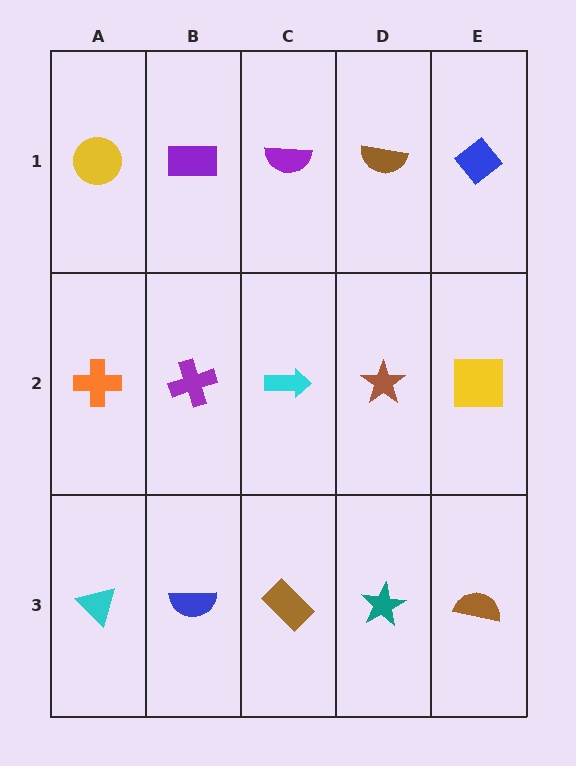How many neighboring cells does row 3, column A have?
2.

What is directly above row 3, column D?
A brown star.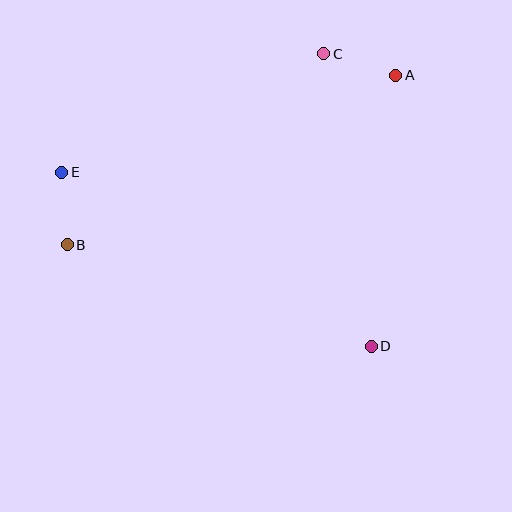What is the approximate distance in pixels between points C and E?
The distance between C and E is approximately 288 pixels.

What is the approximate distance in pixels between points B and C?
The distance between B and C is approximately 320 pixels.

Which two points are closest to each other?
Points B and E are closest to each other.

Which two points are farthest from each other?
Points A and B are farthest from each other.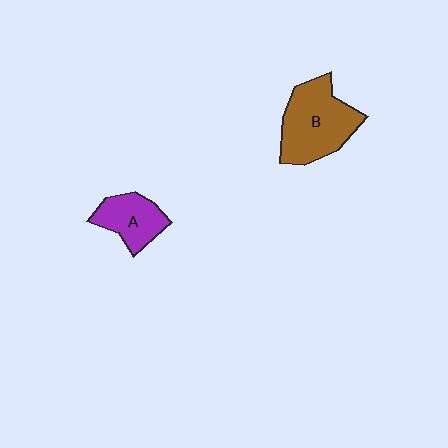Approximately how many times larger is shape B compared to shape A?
Approximately 1.7 times.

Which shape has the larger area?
Shape B (brown).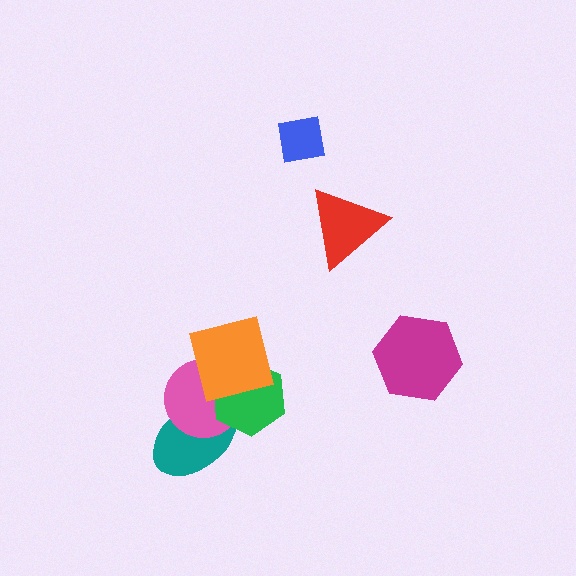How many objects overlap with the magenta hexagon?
0 objects overlap with the magenta hexagon.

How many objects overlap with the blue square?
0 objects overlap with the blue square.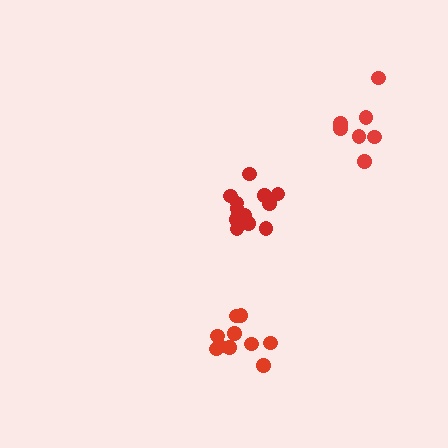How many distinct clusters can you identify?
There are 3 distinct clusters.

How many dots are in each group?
Group 1: 13 dots, Group 2: 10 dots, Group 3: 7 dots (30 total).